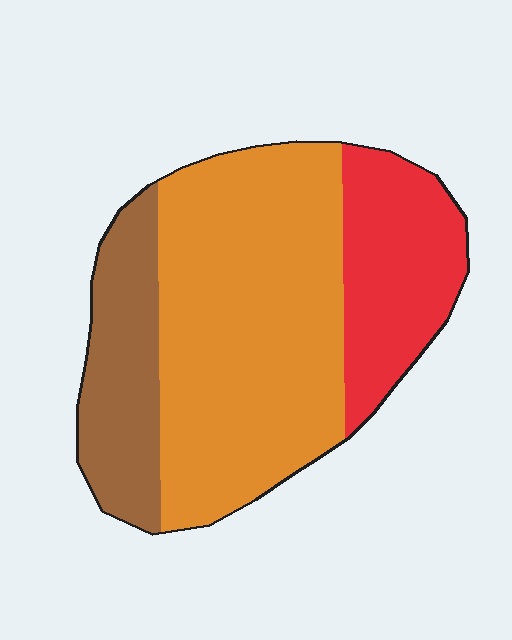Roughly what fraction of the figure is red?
Red covers around 25% of the figure.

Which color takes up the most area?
Orange, at roughly 55%.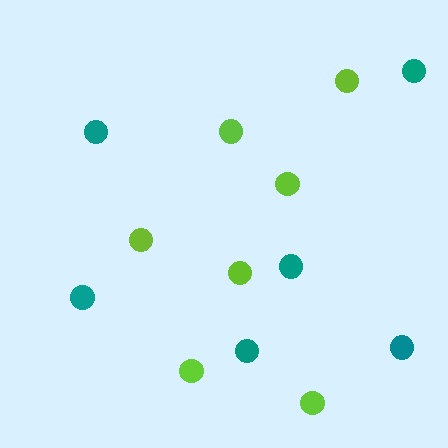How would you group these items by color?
There are 2 groups: one group of teal circles (6) and one group of lime circles (7).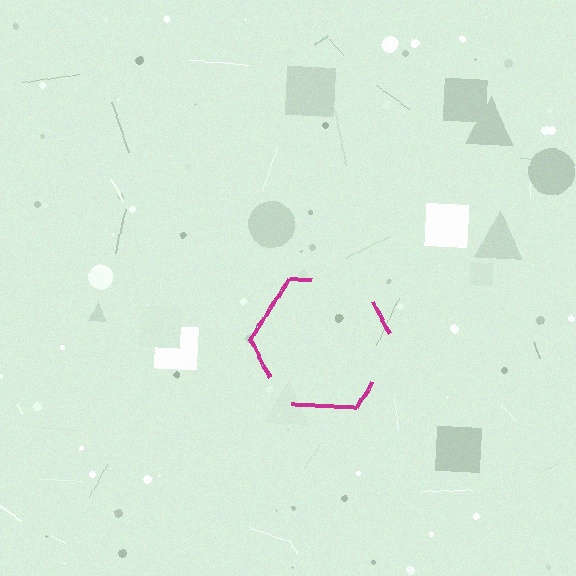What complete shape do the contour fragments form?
The contour fragments form a hexagon.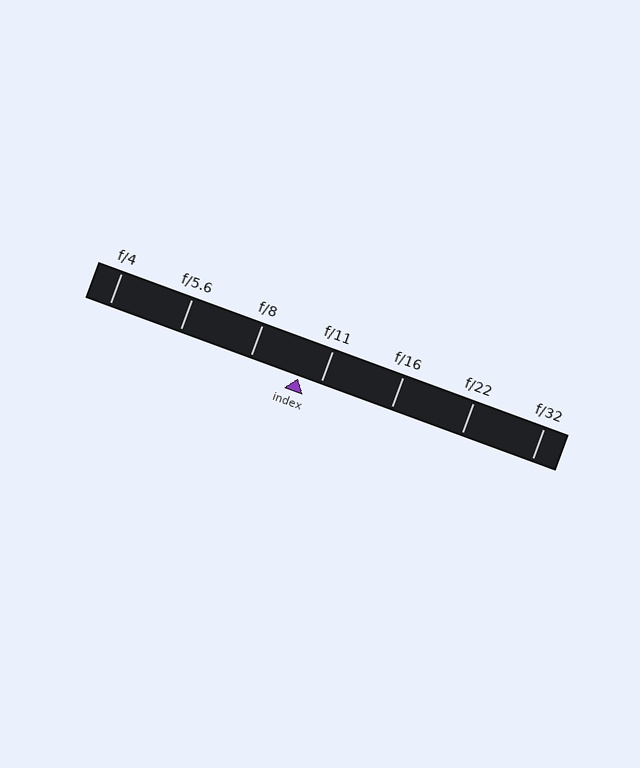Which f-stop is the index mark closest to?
The index mark is closest to f/11.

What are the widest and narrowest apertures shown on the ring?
The widest aperture shown is f/4 and the narrowest is f/32.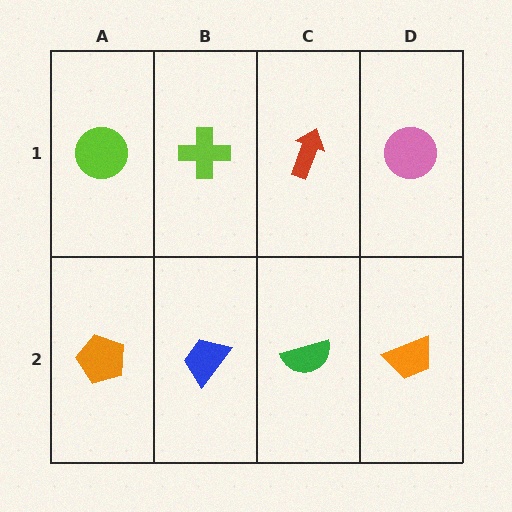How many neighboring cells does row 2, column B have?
3.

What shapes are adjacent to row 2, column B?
A lime cross (row 1, column B), an orange pentagon (row 2, column A), a green semicircle (row 2, column C).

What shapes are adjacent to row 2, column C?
A red arrow (row 1, column C), a blue trapezoid (row 2, column B), an orange trapezoid (row 2, column D).